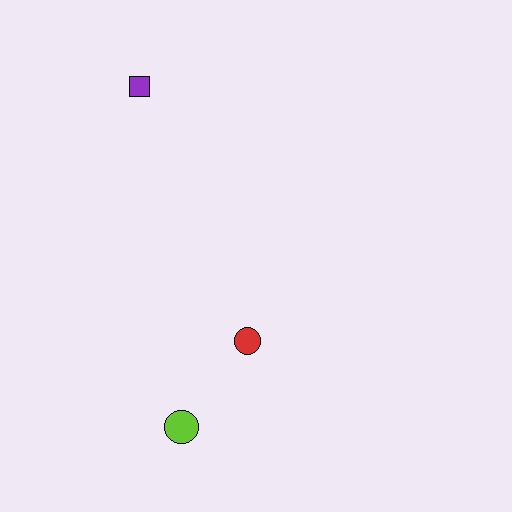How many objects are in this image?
There are 3 objects.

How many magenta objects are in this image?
There are no magenta objects.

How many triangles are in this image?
There are no triangles.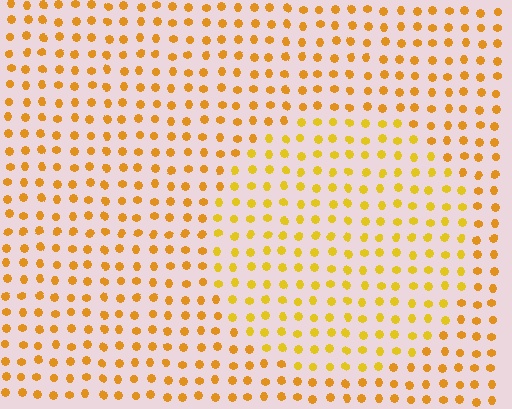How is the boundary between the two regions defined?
The boundary is defined purely by a slight shift in hue (about 16 degrees). Spacing, size, and orientation are identical on both sides.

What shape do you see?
I see a circle.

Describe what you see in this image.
The image is filled with small orange elements in a uniform arrangement. A circle-shaped region is visible where the elements are tinted to a slightly different hue, forming a subtle color boundary.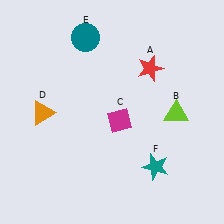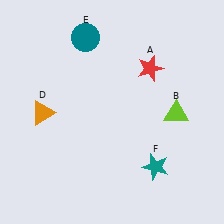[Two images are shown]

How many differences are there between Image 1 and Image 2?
There is 1 difference between the two images.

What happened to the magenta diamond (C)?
The magenta diamond (C) was removed in Image 2. It was in the bottom-right area of Image 1.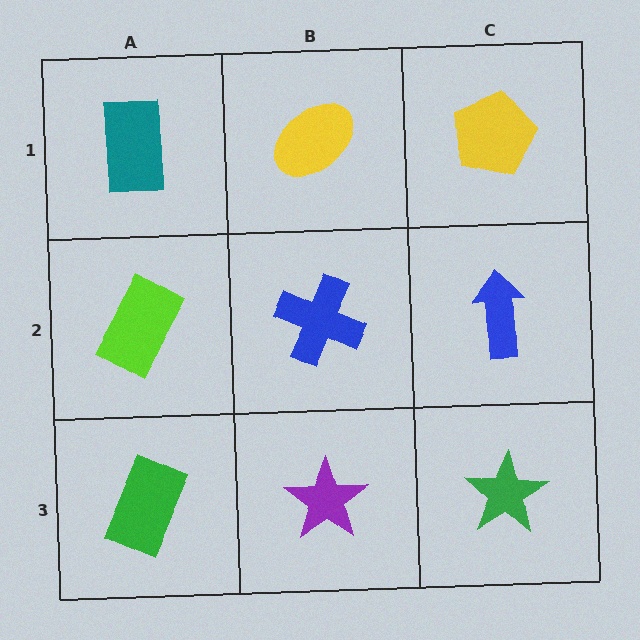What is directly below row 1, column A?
A lime rectangle.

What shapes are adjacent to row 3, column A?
A lime rectangle (row 2, column A), a purple star (row 3, column B).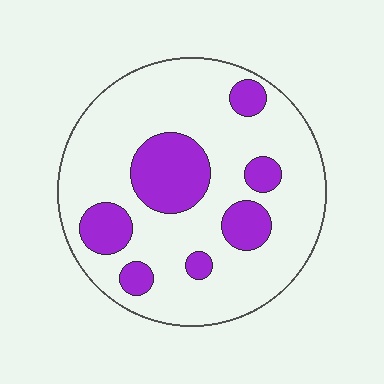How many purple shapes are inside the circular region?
7.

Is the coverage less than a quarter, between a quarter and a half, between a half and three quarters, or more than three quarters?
Less than a quarter.